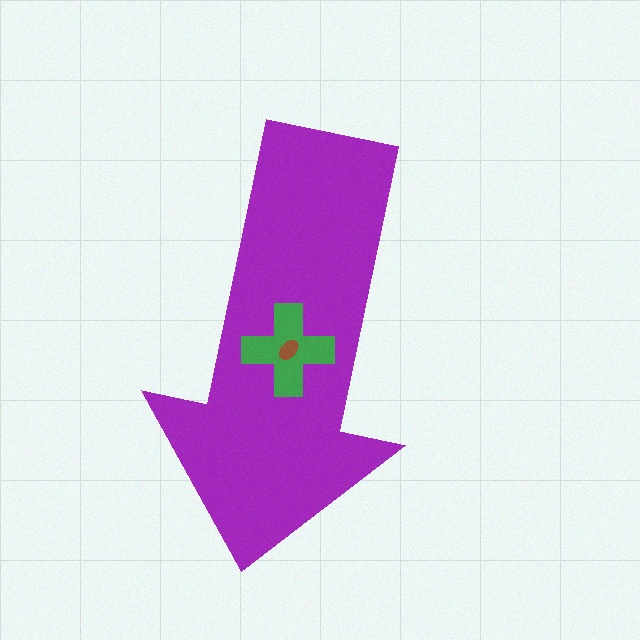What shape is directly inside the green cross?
The brown ellipse.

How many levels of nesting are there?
3.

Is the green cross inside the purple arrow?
Yes.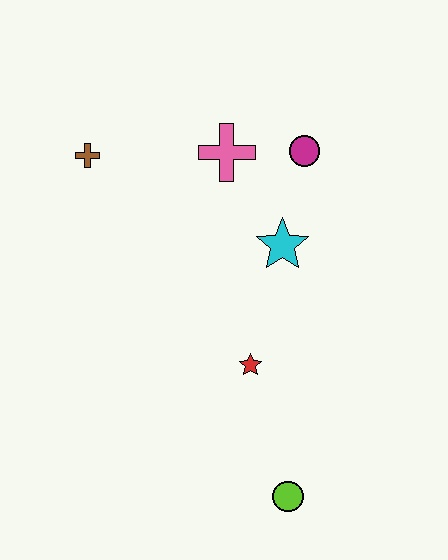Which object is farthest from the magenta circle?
The lime circle is farthest from the magenta circle.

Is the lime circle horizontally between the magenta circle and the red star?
Yes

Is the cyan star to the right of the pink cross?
Yes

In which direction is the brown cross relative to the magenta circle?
The brown cross is to the left of the magenta circle.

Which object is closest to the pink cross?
The magenta circle is closest to the pink cross.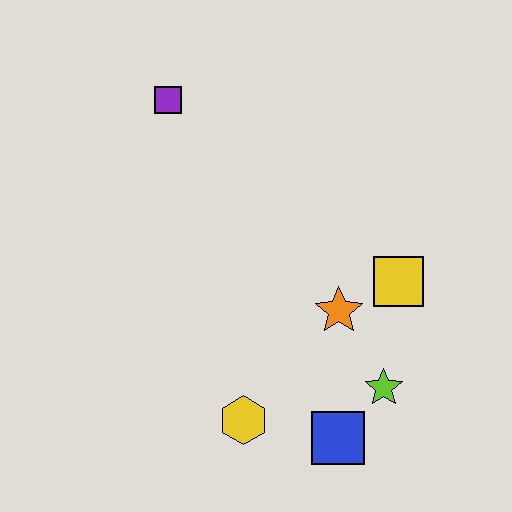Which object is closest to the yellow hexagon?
The blue square is closest to the yellow hexagon.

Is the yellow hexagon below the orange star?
Yes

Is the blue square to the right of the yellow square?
No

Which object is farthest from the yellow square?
The purple square is farthest from the yellow square.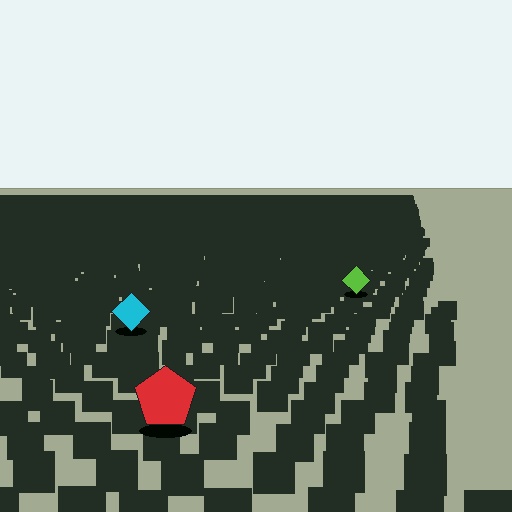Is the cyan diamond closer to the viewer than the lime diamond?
Yes. The cyan diamond is closer — you can tell from the texture gradient: the ground texture is coarser near it.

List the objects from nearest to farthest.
From nearest to farthest: the red pentagon, the cyan diamond, the lime diamond.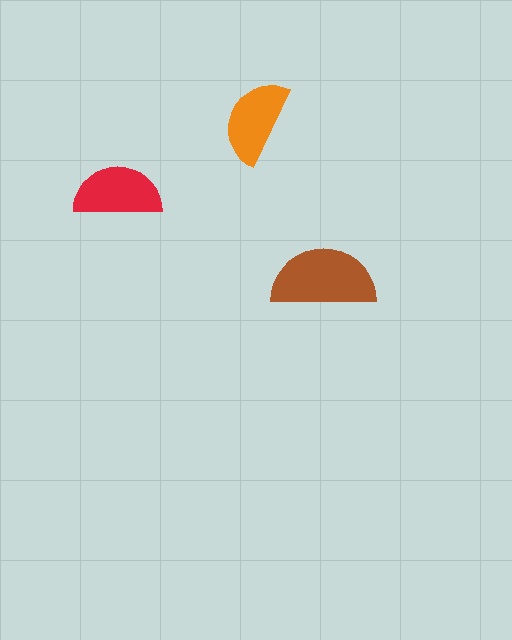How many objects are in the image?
There are 3 objects in the image.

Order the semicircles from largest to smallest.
the brown one, the red one, the orange one.